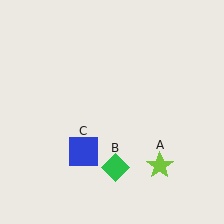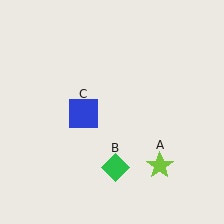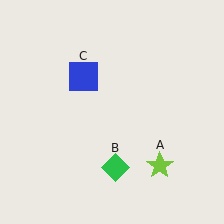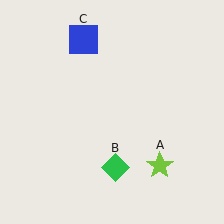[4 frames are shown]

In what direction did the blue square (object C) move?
The blue square (object C) moved up.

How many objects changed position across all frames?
1 object changed position: blue square (object C).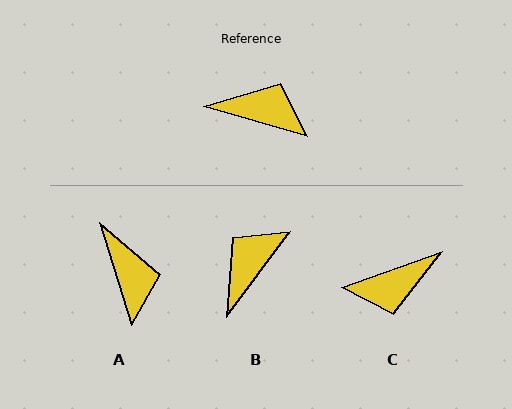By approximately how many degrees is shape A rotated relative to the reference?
Approximately 56 degrees clockwise.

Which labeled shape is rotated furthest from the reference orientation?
C, about 144 degrees away.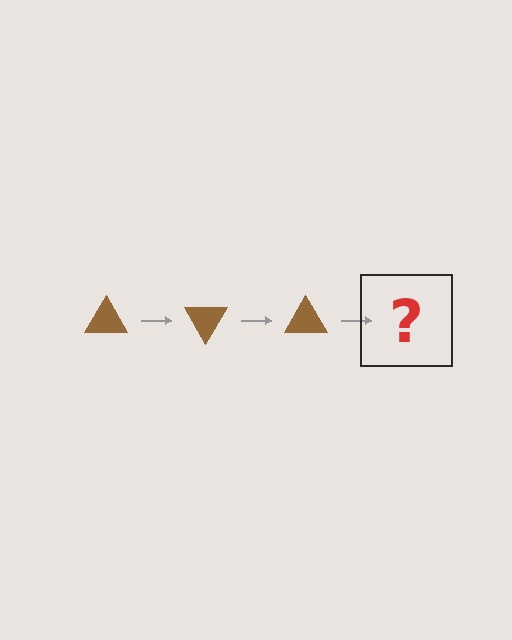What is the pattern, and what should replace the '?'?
The pattern is that the triangle rotates 60 degrees each step. The '?' should be a brown triangle rotated 180 degrees.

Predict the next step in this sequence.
The next step is a brown triangle rotated 180 degrees.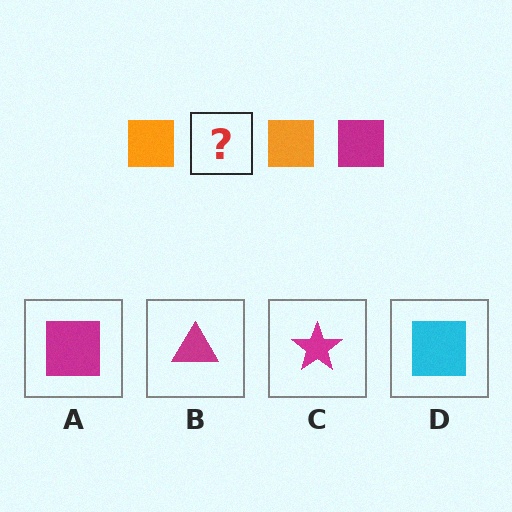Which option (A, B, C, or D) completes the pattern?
A.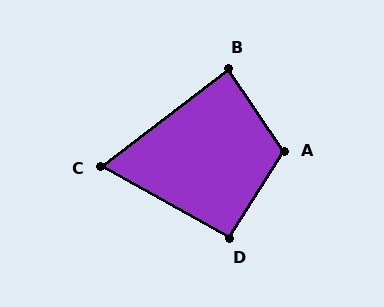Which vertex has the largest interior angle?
A, at approximately 113 degrees.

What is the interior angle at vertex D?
Approximately 93 degrees (approximately right).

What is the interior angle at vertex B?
Approximately 87 degrees (approximately right).